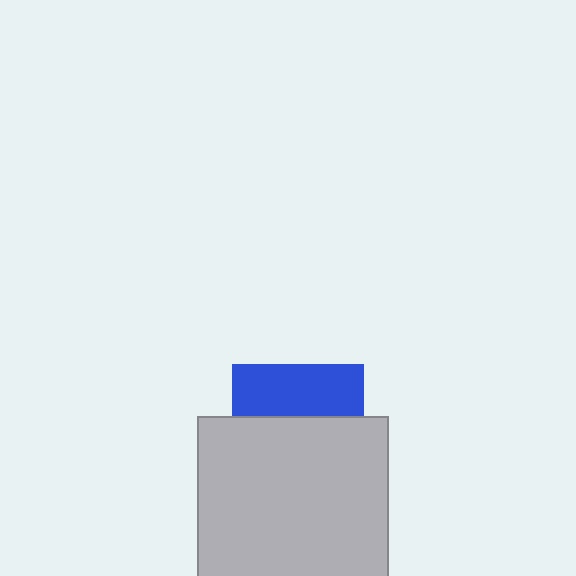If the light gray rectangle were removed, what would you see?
You would see the complete blue square.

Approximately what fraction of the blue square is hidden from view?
Roughly 61% of the blue square is hidden behind the light gray rectangle.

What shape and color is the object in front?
The object in front is a light gray rectangle.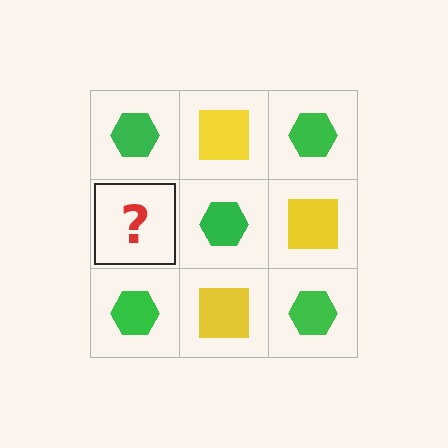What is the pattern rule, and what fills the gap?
The rule is that it alternates green hexagon and yellow square in a checkerboard pattern. The gap should be filled with a yellow square.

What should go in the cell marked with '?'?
The missing cell should contain a yellow square.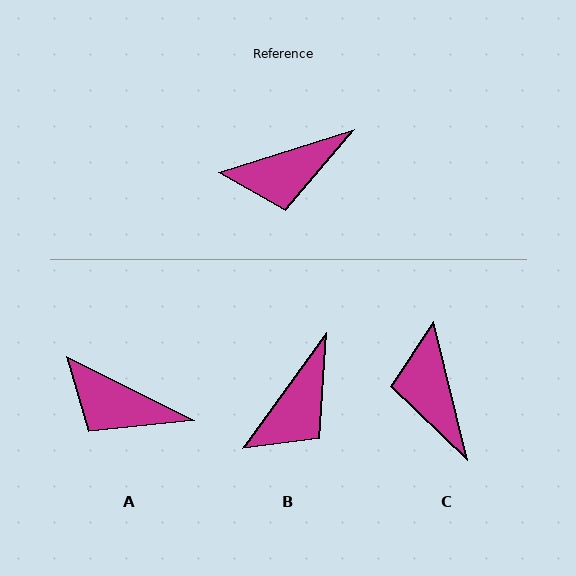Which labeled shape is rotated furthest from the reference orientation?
C, about 94 degrees away.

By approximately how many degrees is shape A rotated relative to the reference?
Approximately 44 degrees clockwise.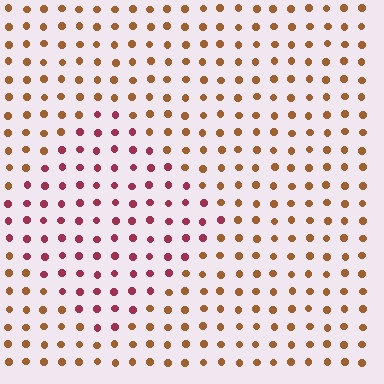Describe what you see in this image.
The image is filled with small brown elements in a uniform arrangement. A diamond-shaped region is visible where the elements are tinted to a slightly different hue, forming a subtle color boundary.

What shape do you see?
I see a diamond.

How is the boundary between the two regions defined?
The boundary is defined purely by a slight shift in hue (about 44 degrees). Spacing, size, and orientation are identical on both sides.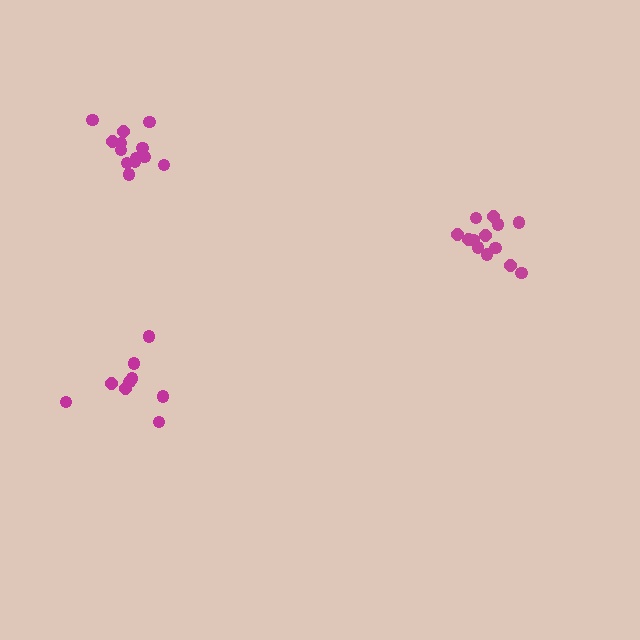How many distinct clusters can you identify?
There are 3 distinct clusters.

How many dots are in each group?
Group 1: 13 dots, Group 2: 13 dots, Group 3: 9 dots (35 total).